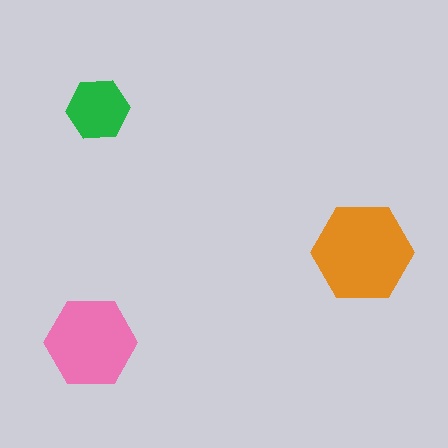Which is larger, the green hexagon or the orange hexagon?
The orange one.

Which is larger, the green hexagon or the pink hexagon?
The pink one.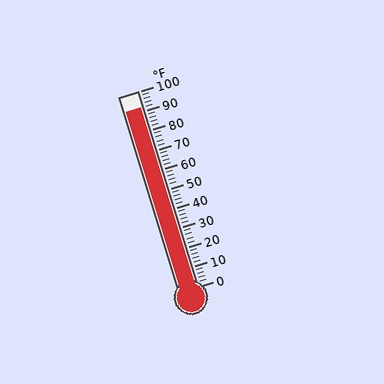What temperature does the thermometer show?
The thermometer shows approximately 92°F.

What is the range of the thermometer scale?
The thermometer scale ranges from 0°F to 100°F.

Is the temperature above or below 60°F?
The temperature is above 60°F.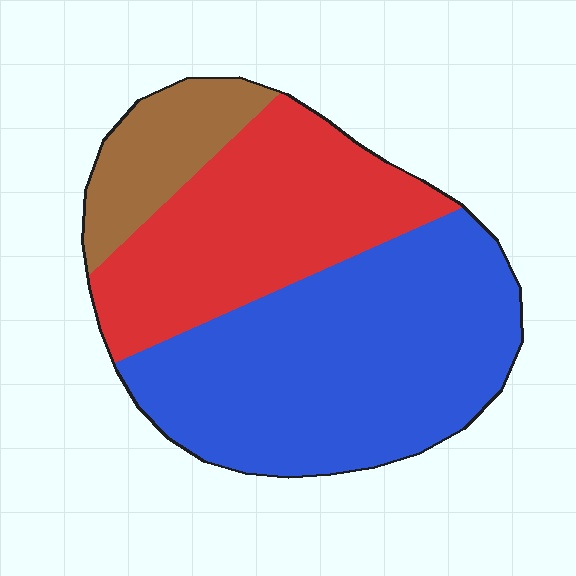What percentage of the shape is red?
Red takes up about one third (1/3) of the shape.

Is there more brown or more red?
Red.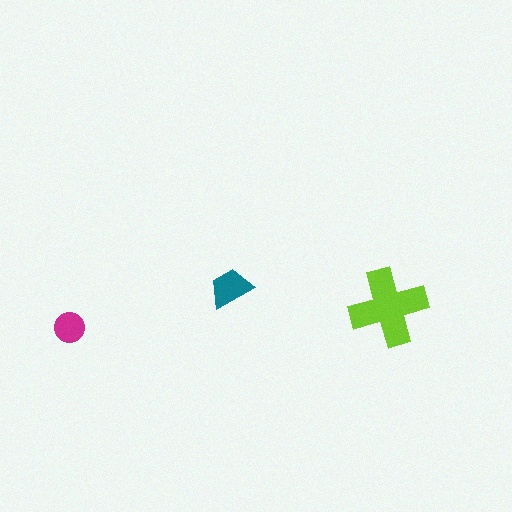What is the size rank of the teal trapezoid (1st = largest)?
2nd.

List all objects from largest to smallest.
The lime cross, the teal trapezoid, the magenta circle.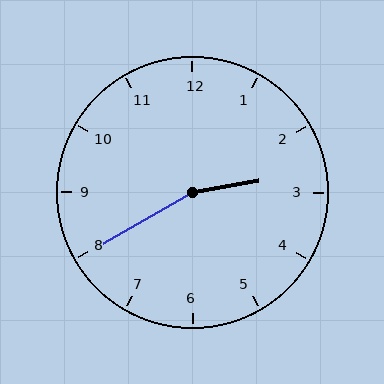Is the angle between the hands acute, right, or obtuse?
It is obtuse.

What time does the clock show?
2:40.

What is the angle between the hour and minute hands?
Approximately 160 degrees.